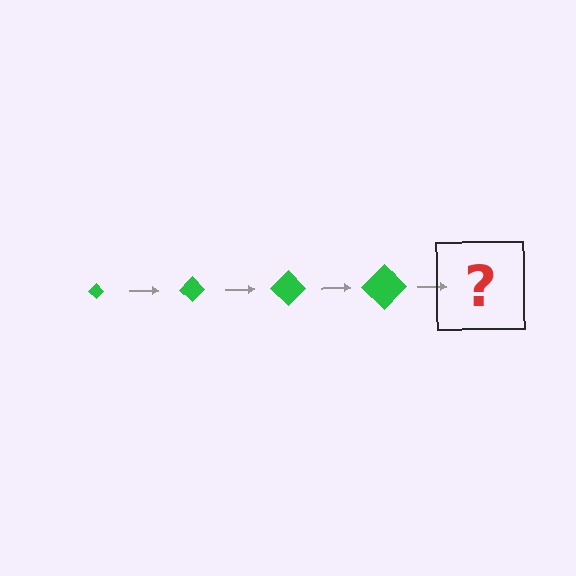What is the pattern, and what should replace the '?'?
The pattern is that the diamond gets progressively larger each step. The '?' should be a green diamond, larger than the previous one.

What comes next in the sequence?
The next element should be a green diamond, larger than the previous one.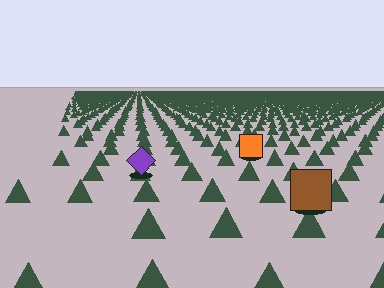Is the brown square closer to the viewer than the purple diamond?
Yes. The brown square is closer — you can tell from the texture gradient: the ground texture is coarser near it.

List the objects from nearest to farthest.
From nearest to farthest: the brown square, the purple diamond, the orange square.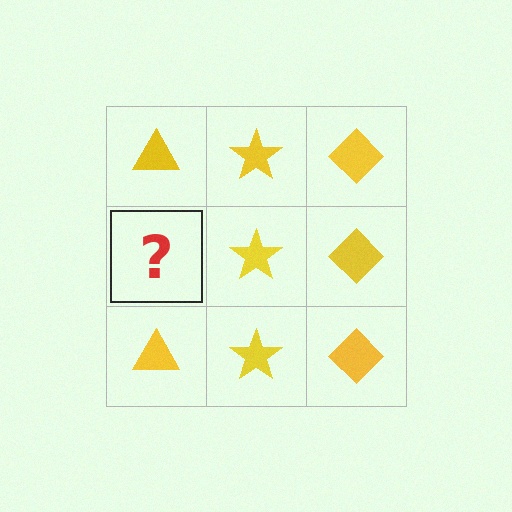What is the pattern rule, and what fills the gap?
The rule is that each column has a consistent shape. The gap should be filled with a yellow triangle.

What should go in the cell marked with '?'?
The missing cell should contain a yellow triangle.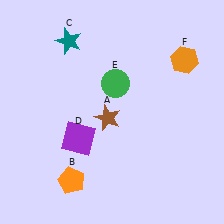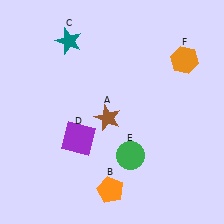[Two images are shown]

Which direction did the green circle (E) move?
The green circle (E) moved down.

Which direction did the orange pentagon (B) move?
The orange pentagon (B) moved right.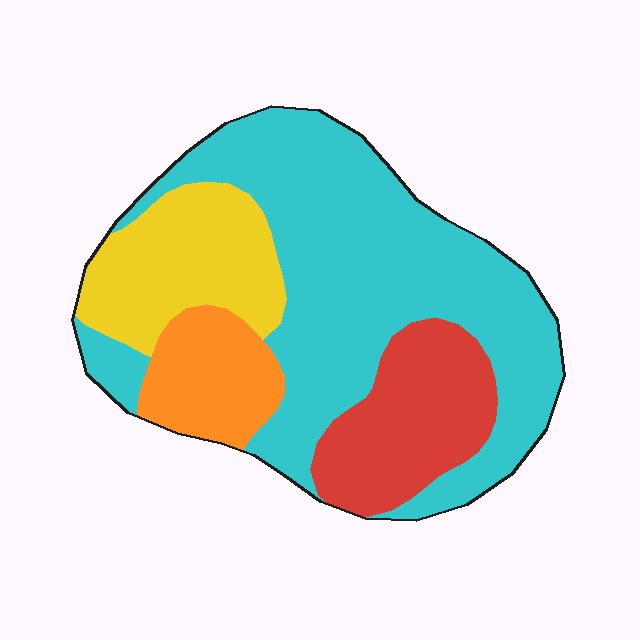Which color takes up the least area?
Orange, at roughly 10%.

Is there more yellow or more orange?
Yellow.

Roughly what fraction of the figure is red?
Red takes up about one sixth (1/6) of the figure.